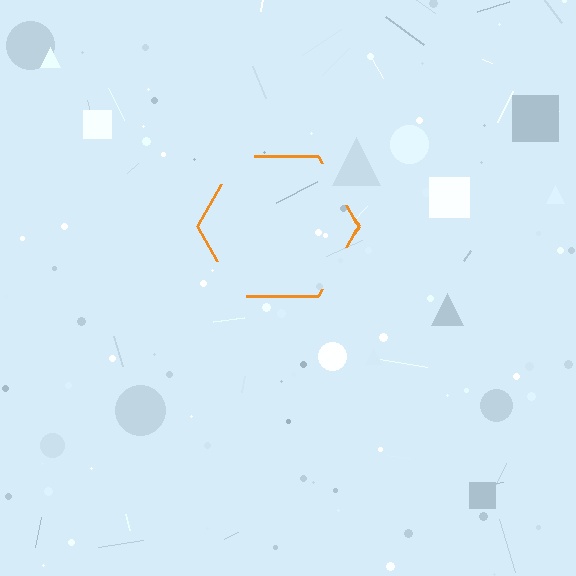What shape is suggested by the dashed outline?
The dashed outline suggests a hexagon.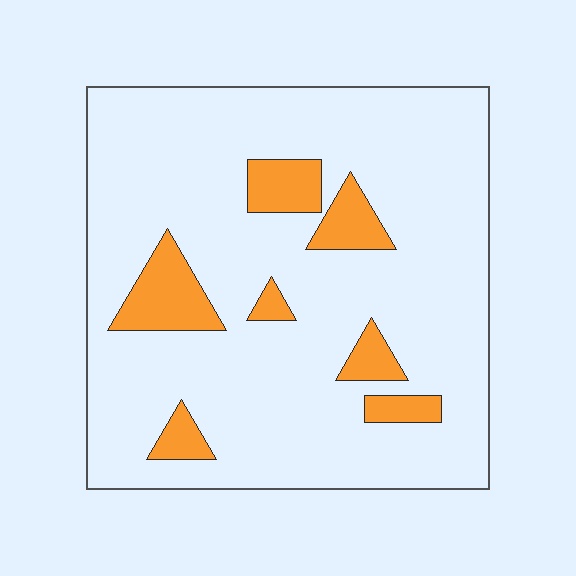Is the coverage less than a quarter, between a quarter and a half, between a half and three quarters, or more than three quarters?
Less than a quarter.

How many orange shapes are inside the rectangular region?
7.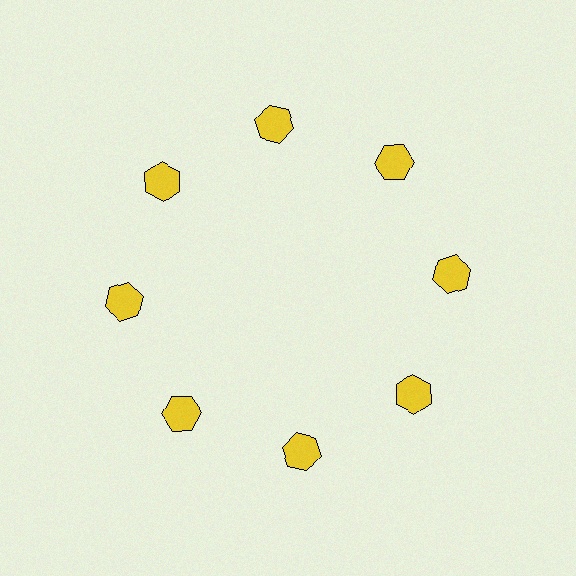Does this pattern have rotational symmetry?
Yes, this pattern has 8-fold rotational symmetry. It looks the same after rotating 45 degrees around the center.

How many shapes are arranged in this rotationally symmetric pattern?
There are 8 shapes, arranged in 8 groups of 1.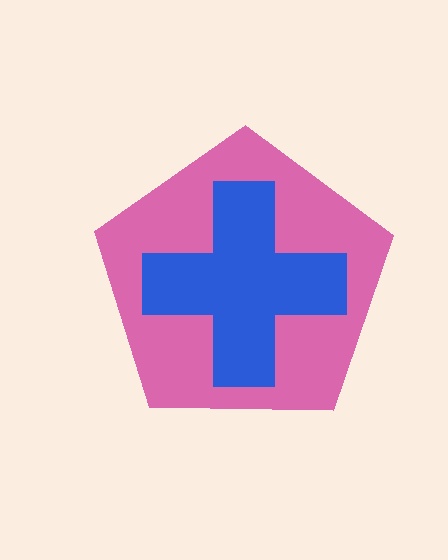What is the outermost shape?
The pink pentagon.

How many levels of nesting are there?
2.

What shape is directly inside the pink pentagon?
The blue cross.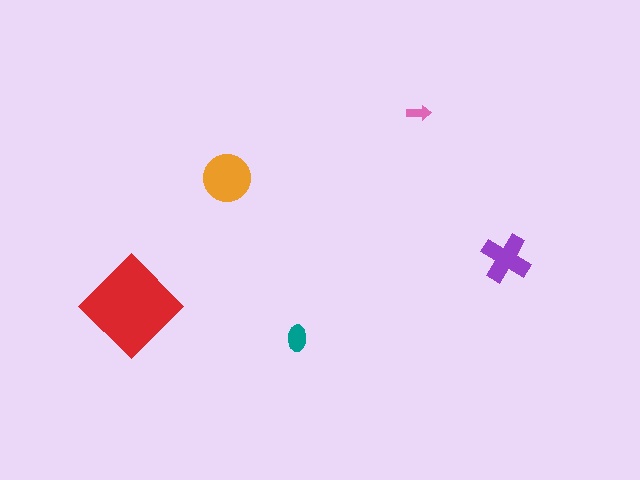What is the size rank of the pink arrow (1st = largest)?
5th.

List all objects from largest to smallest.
The red diamond, the orange circle, the purple cross, the teal ellipse, the pink arrow.